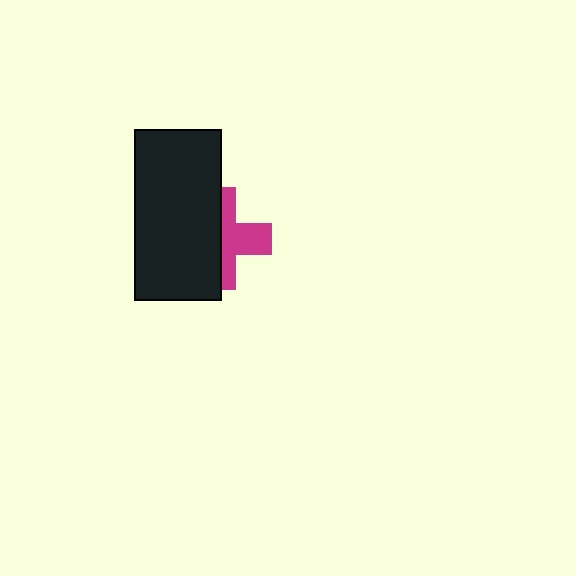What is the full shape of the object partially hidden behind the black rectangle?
The partially hidden object is a magenta cross.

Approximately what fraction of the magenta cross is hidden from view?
Roughly 52% of the magenta cross is hidden behind the black rectangle.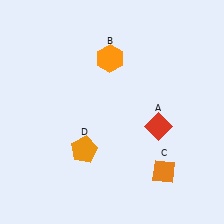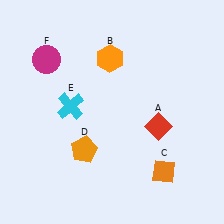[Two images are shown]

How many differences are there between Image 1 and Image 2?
There are 2 differences between the two images.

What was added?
A cyan cross (E), a magenta circle (F) were added in Image 2.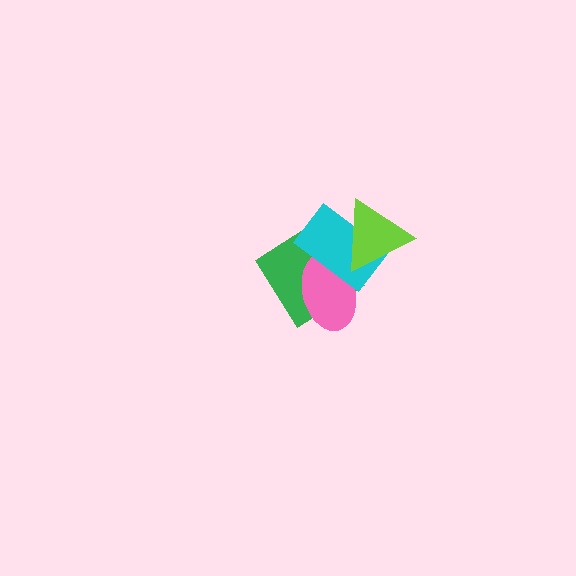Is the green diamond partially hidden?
Yes, it is partially covered by another shape.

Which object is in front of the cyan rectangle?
The lime triangle is in front of the cyan rectangle.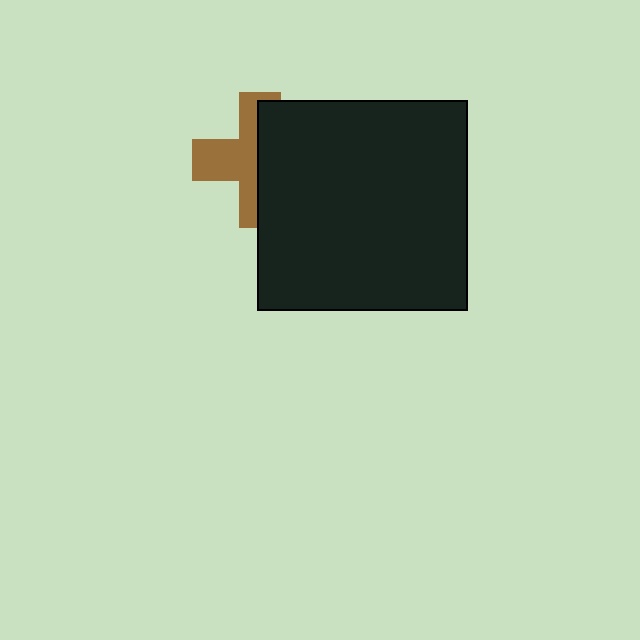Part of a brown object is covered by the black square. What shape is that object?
It is a cross.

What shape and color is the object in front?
The object in front is a black square.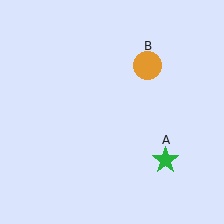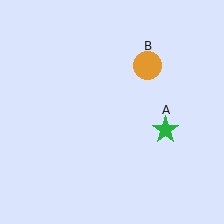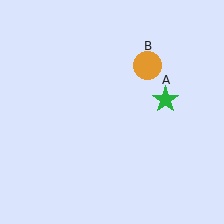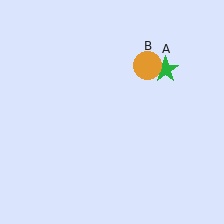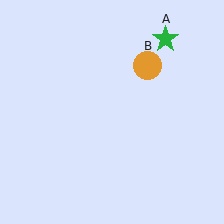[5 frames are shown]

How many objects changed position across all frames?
1 object changed position: green star (object A).